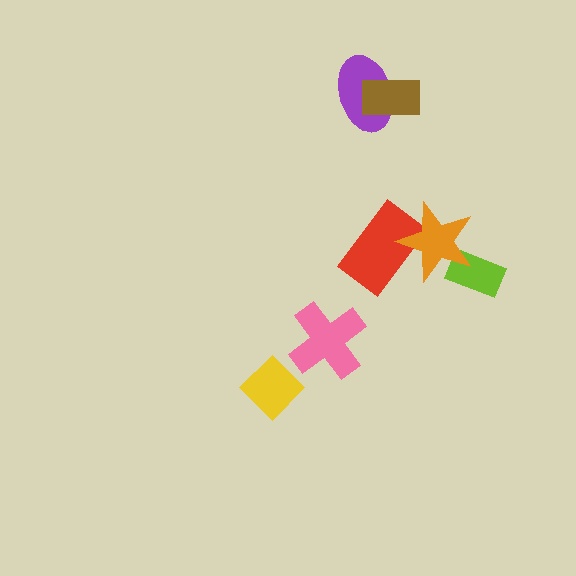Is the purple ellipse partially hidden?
Yes, it is partially covered by another shape.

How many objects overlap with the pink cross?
0 objects overlap with the pink cross.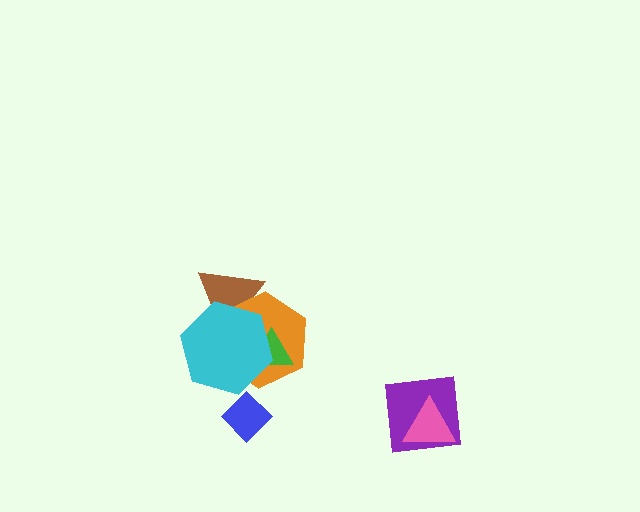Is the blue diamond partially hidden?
No, no other shape covers it.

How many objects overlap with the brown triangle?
2 objects overlap with the brown triangle.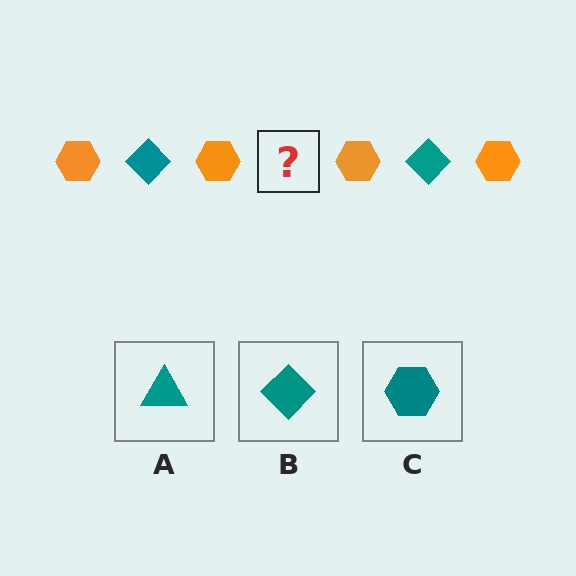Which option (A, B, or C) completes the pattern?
B.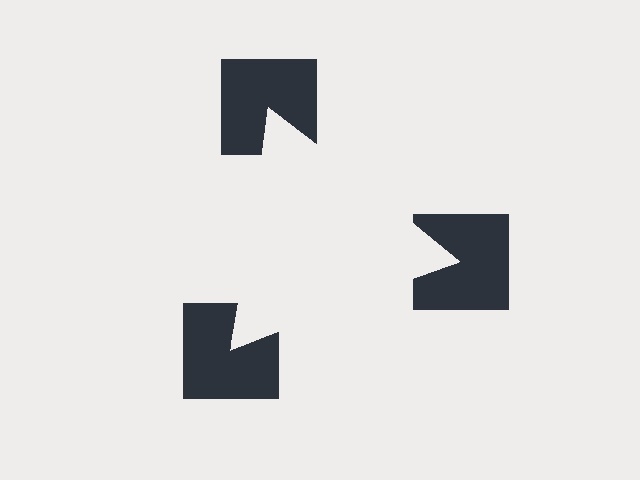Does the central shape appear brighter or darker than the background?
It typically appears slightly brighter than the background, even though no actual brightness change is drawn.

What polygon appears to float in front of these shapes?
An illusory triangle — its edges are inferred from the aligned wedge cuts in the notched squares, not physically drawn.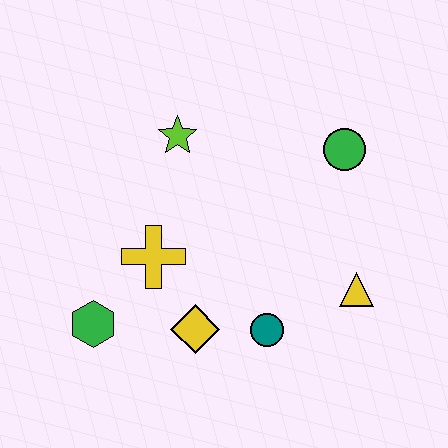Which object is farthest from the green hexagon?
The green circle is farthest from the green hexagon.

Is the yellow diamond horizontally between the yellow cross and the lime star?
No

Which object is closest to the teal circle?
The yellow diamond is closest to the teal circle.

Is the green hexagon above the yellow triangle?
No